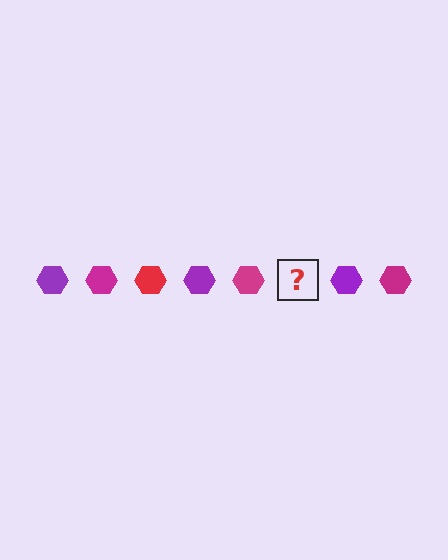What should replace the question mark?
The question mark should be replaced with a red hexagon.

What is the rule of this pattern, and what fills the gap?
The rule is that the pattern cycles through purple, magenta, red hexagons. The gap should be filled with a red hexagon.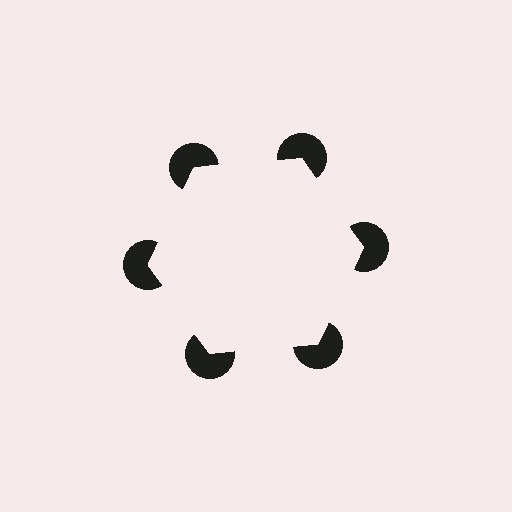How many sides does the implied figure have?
6 sides.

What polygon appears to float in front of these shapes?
An illusory hexagon — its edges are inferred from the aligned wedge cuts in the pac-man discs, not physically drawn.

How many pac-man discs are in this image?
There are 6 — one at each vertex of the illusory hexagon.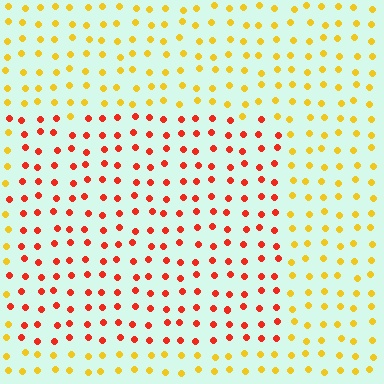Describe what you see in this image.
The image is filled with small yellow elements in a uniform arrangement. A rectangle-shaped region is visible where the elements are tinted to a slightly different hue, forming a subtle color boundary.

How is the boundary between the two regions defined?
The boundary is defined purely by a slight shift in hue (about 45 degrees). Spacing, size, and orientation are identical on both sides.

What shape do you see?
I see a rectangle.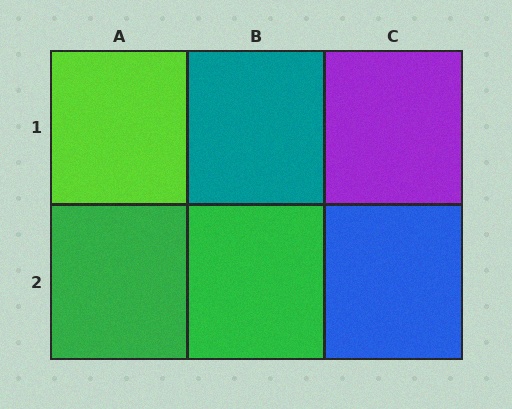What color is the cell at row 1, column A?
Lime.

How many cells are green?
2 cells are green.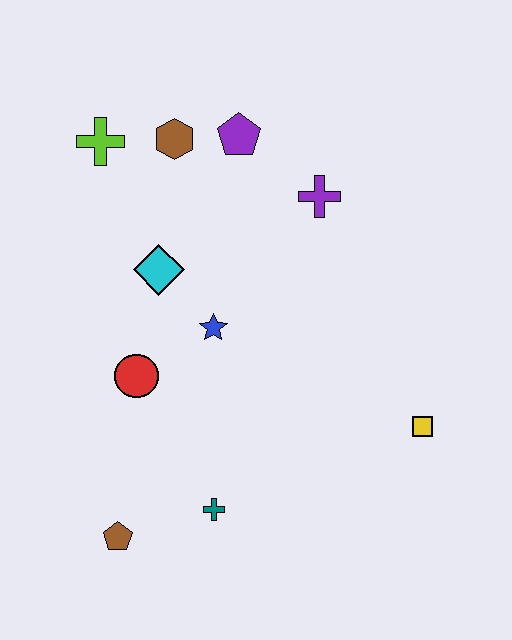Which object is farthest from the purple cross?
The brown pentagon is farthest from the purple cross.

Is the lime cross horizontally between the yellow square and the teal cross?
No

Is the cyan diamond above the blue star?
Yes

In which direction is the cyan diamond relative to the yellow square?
The cyan diamond is to the left of the yellow square.